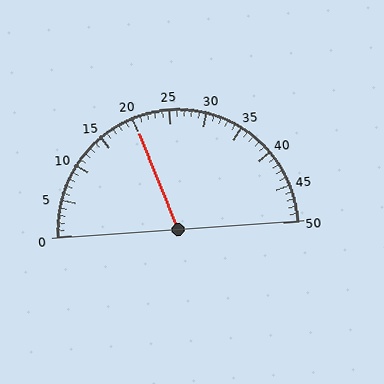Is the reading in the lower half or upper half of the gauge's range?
The reading is in the lower half of the range (0 to 50).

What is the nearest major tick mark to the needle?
The nearest major tick mark is 20.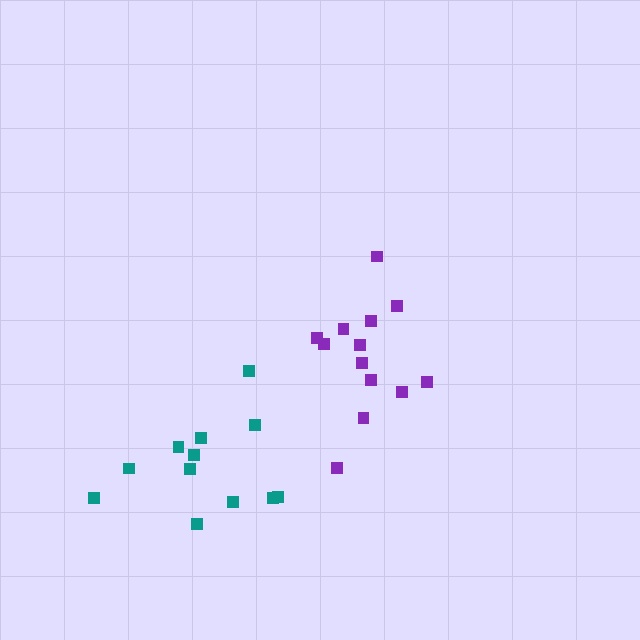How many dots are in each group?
Group 1: 13 dots, Group 2: 12 dots (25 total).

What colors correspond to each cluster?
The clusters are colored: purple, teal.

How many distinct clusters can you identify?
There are 2 distinct clusters.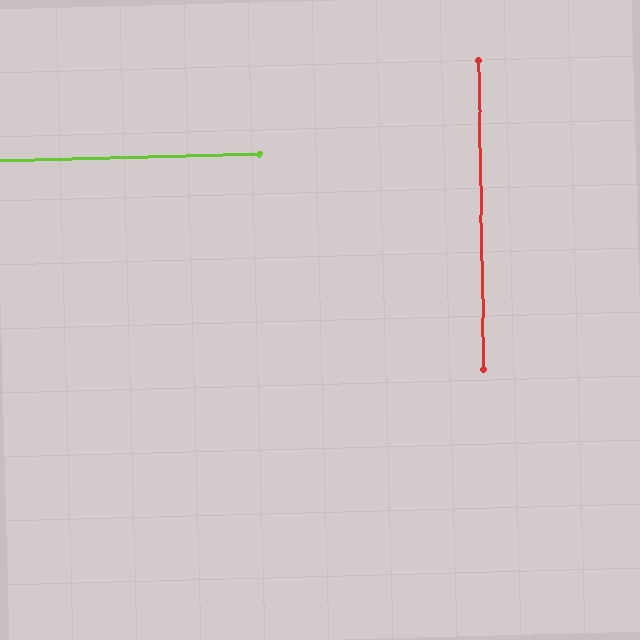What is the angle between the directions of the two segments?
Approximately 89 degrees.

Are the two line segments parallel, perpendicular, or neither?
Perpendicular — they meet at approximately 89°.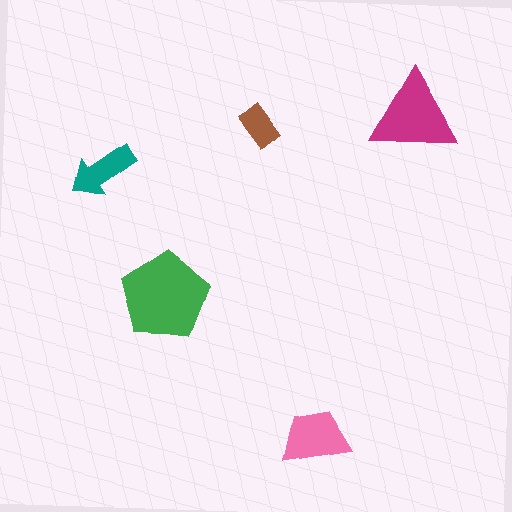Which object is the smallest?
The brown rectangle.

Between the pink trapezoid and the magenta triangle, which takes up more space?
The magenta triangle.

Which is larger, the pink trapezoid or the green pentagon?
The green pentagon.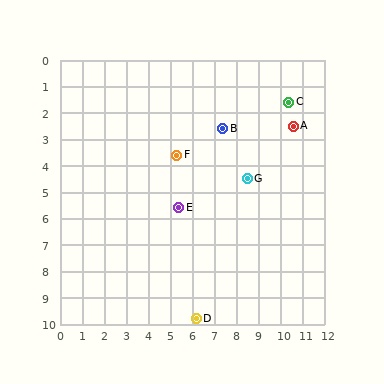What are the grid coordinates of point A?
Point A is at approximately (10.6, 2.5).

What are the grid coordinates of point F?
Point F is at approximately (5.3, 3.6).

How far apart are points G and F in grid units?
Points G and F are about 3.3 grid units apart.